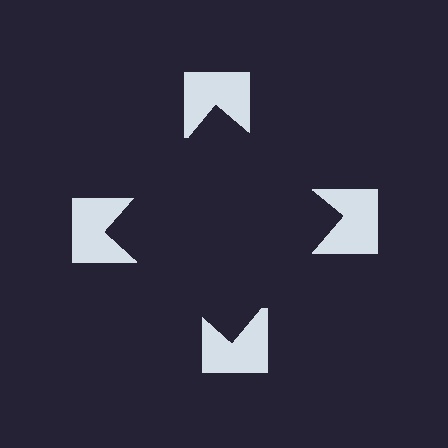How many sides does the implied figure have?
4 sides.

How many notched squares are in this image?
There are 4 — one at each vertex of the illusory square.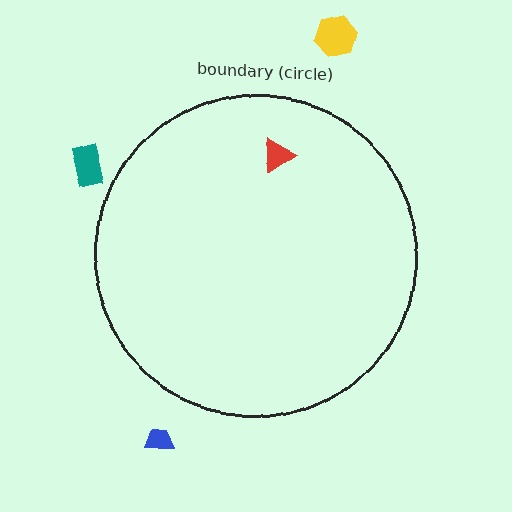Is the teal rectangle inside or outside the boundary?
Outside.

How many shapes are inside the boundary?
1 inside, 3 outside.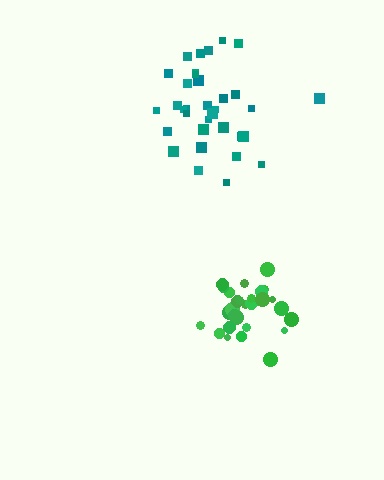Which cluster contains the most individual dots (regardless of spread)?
Teal (34).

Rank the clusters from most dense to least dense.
green, teal.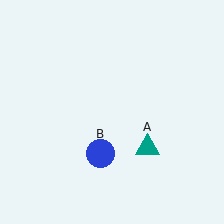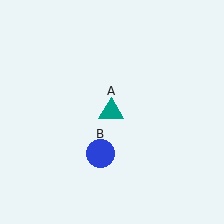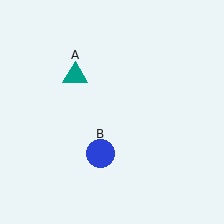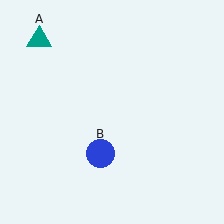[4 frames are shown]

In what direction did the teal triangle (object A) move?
The teal triangle (object A) moved up and to the left.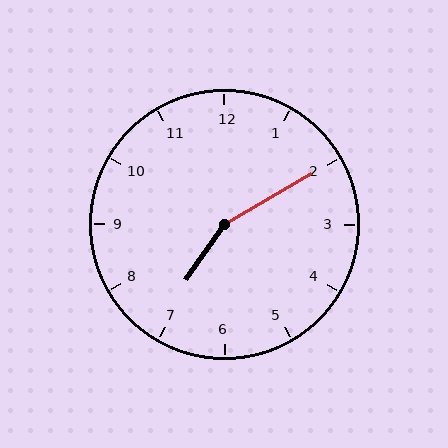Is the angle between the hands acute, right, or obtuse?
It is obtuse.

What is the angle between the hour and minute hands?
Approximately 155 degrees.